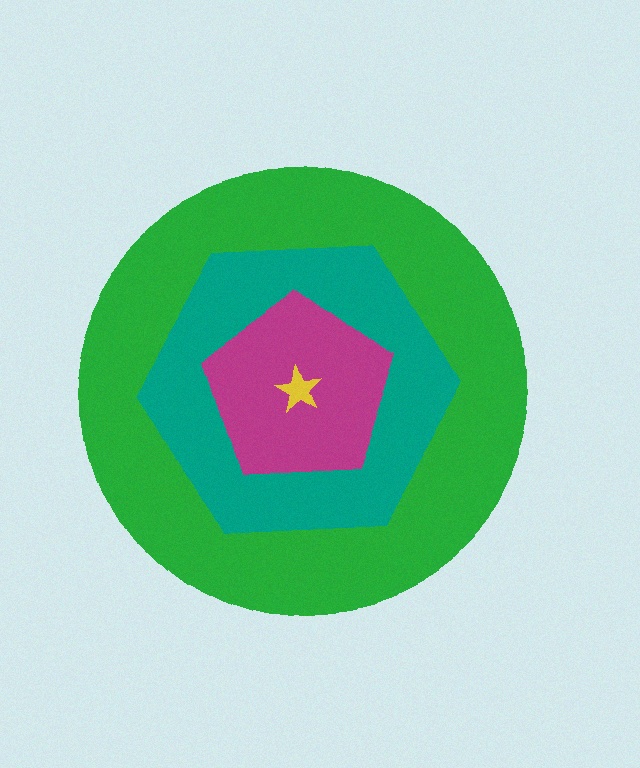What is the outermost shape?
The green circle.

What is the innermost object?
The yellow star.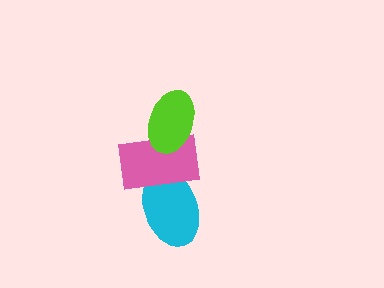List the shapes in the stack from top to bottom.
From top to bottom: the lime ellipse, the pink rectangle, the cyan ellipse.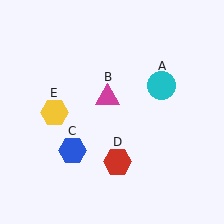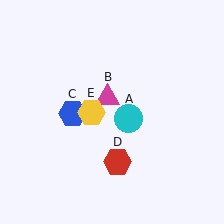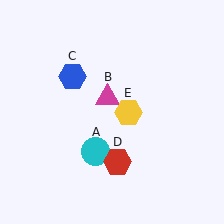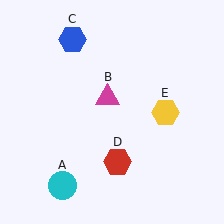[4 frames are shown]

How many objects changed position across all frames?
3 objects changed position: cyan circle (object A), blue hexagon (object C), yellow hexagon (object E).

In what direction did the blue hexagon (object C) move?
The blue hexagon (object C) moved up.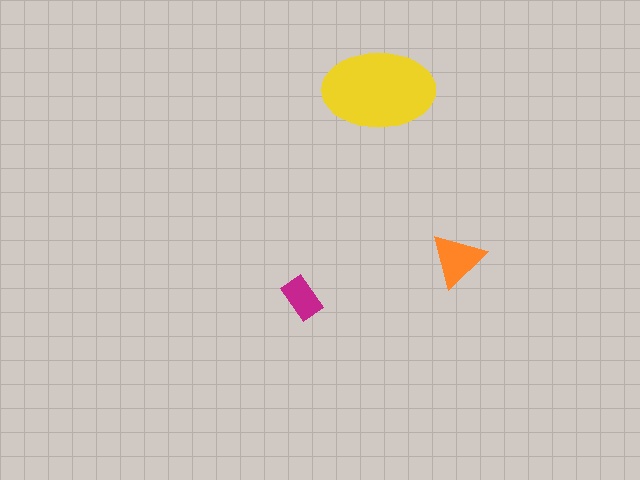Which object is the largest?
The yellow ellipse.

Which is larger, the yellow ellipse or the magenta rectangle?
The yellow ellipse.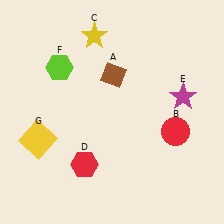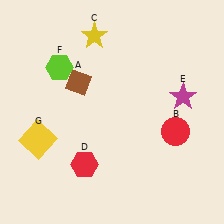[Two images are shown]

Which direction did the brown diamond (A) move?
The brown diamond (A) moved left.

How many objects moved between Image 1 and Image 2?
1 object moved between the two images.